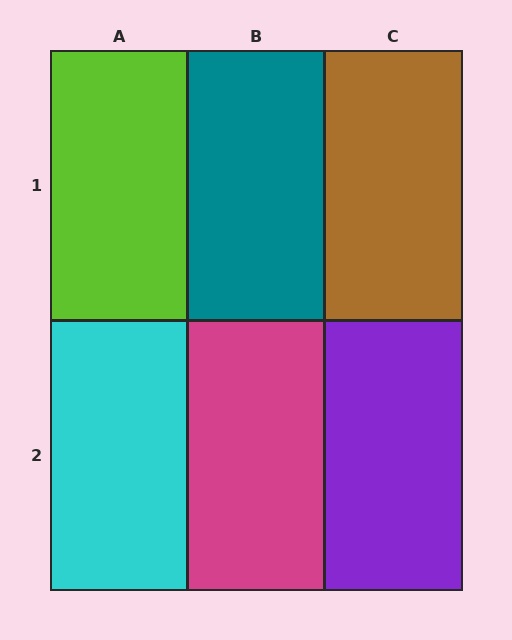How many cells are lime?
1 cell is lime.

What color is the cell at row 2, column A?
Cyan.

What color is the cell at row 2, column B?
Magenta.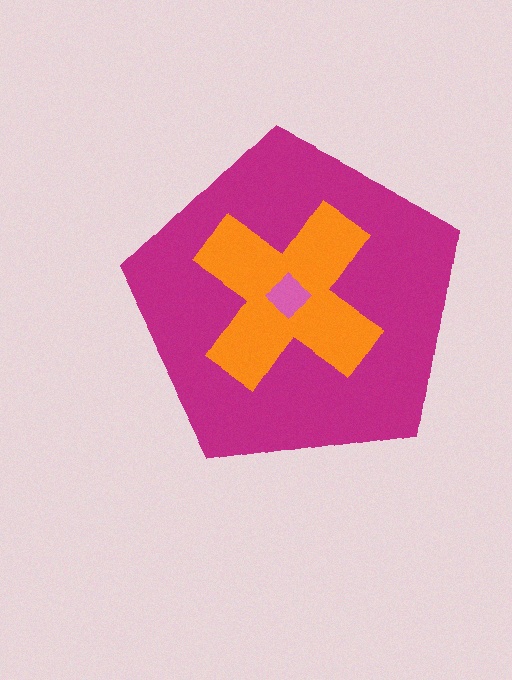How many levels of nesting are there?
3.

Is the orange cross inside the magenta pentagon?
Yes.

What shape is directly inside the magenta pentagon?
The orange cross.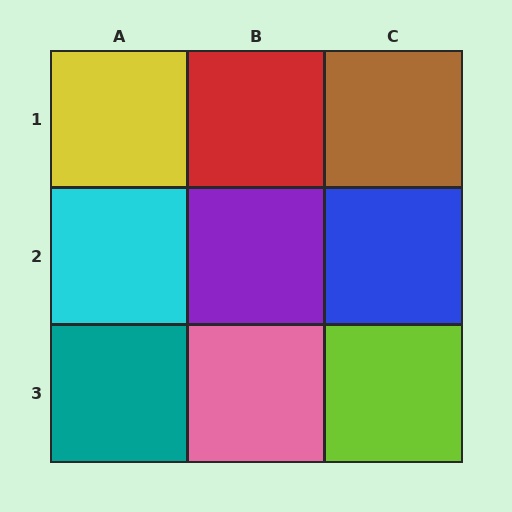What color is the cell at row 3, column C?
Lime.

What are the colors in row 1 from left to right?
Yellow, red, brown.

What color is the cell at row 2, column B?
Purple.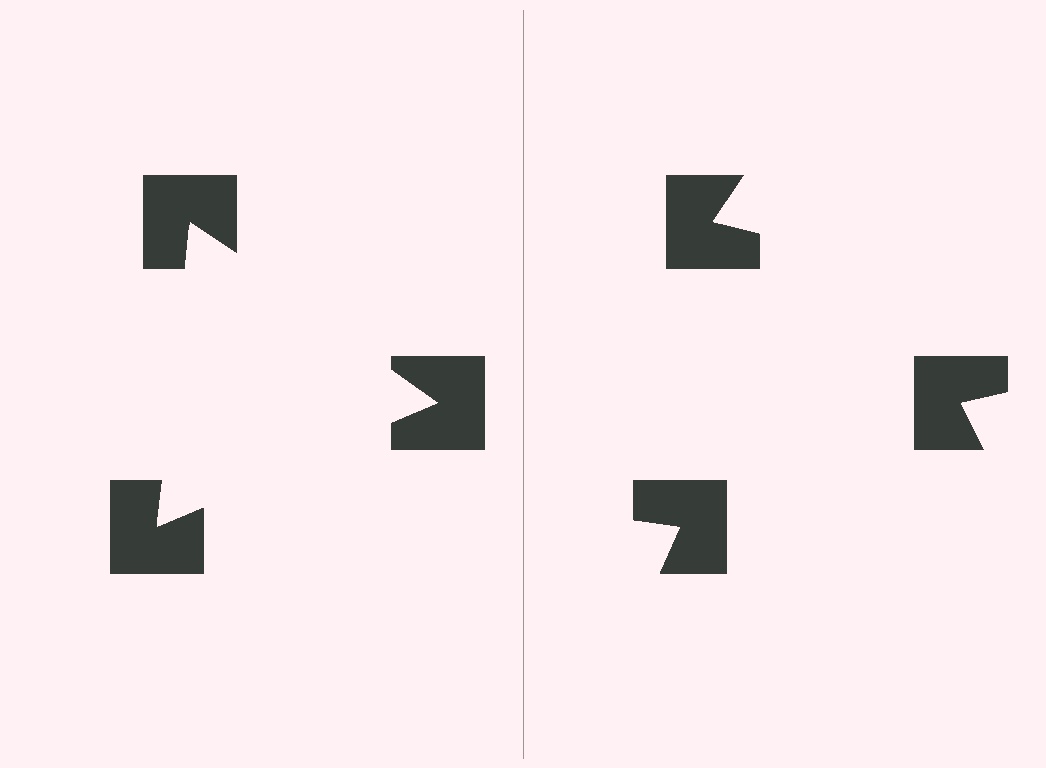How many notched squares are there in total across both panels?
6 — 3 on each side.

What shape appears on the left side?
An illusory triangle.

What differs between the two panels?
The notched squares are positioned identically on both sides; only the wedge orientations differ. On the left they align to a triangle; on the right they are misaligned.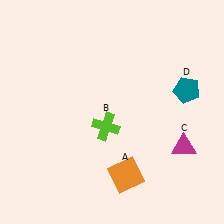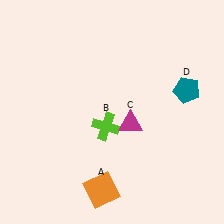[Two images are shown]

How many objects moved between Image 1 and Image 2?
2 objects moved between the two images.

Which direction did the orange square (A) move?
The orange square (A) moved left.